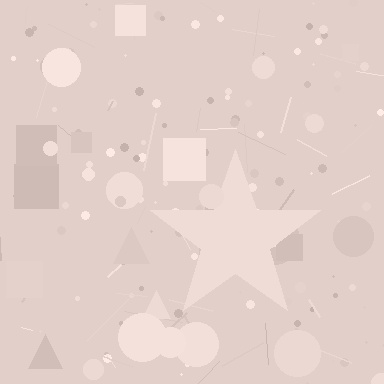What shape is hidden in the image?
A star is hidden in the image.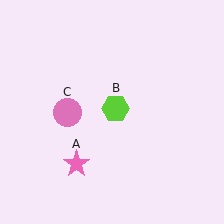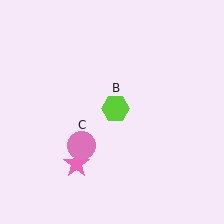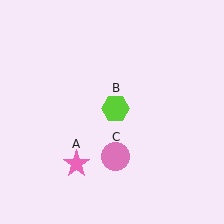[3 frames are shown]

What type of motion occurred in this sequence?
The pink circle (object C) rotated counterclockwise around the center of the scene.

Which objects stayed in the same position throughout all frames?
Pink star (object A) and lime hexagon (object B) remained stationary.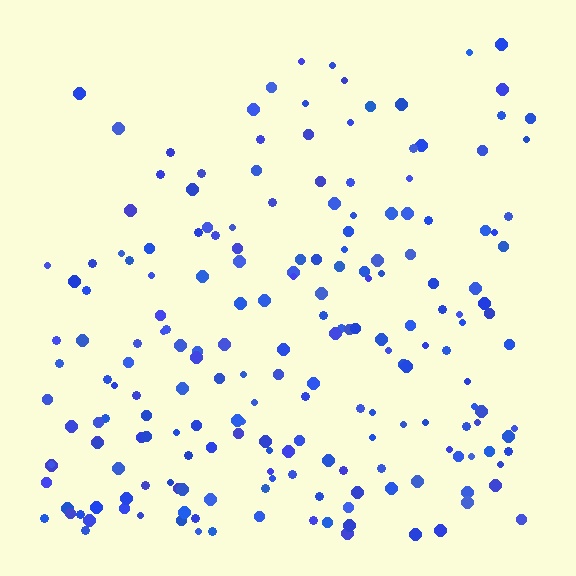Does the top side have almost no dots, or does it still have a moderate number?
Still a moderate number, just noticeably fewer than the bottom.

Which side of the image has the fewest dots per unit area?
The top.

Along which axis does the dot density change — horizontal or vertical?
Vertical.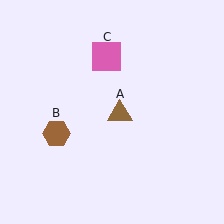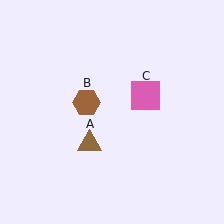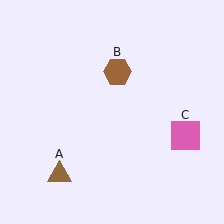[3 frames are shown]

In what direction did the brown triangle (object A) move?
The brown triangle (object A) moved down and to the left.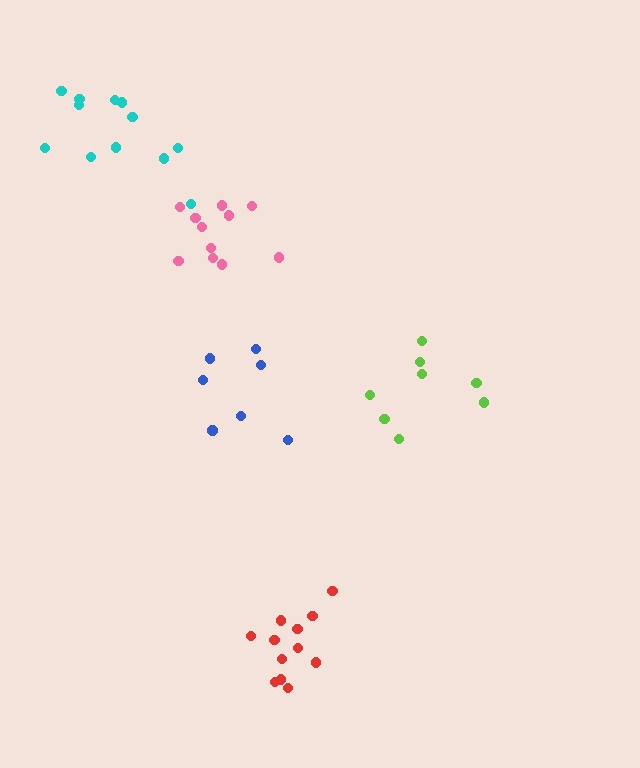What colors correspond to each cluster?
The clusters are colored: blue, red, cyan, pink, lime.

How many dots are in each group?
Group 1: 7 dots, Group 2: 12 dots, Group 3: 12 dots, Group 4: 11 dots, Group 5: 8 dots (50 total).